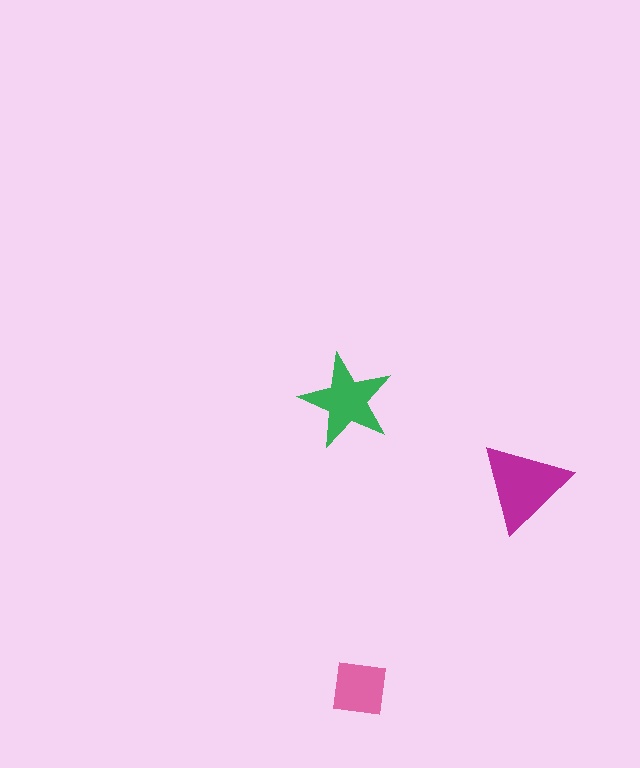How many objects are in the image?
There are 3 objects in the image.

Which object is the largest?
The magenta triangle.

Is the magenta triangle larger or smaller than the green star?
Larger.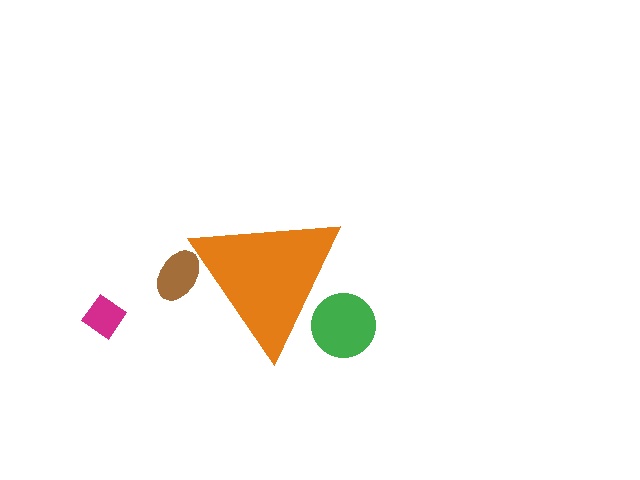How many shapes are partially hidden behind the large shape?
2 shapes are partially hidden.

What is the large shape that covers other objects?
An orange triangle.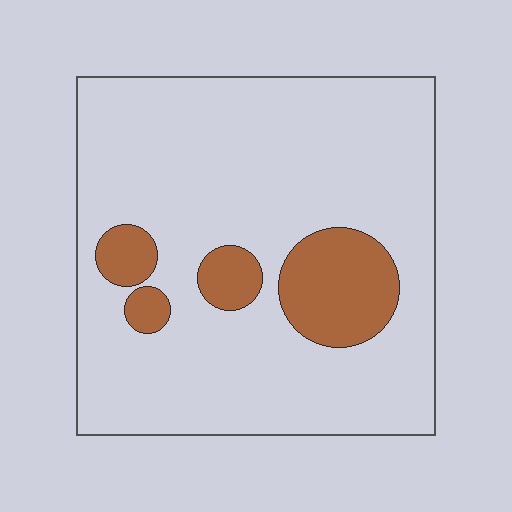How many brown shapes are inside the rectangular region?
4.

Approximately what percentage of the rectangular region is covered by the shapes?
Approximately 15%.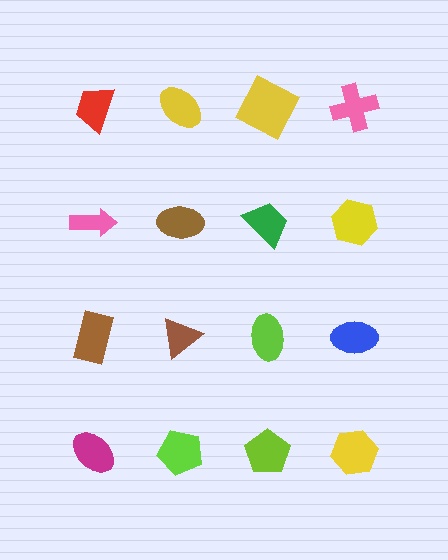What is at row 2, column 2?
A brown ellipse.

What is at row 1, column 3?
A yellow square.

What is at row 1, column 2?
A yellow ellipse.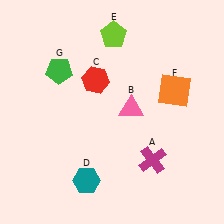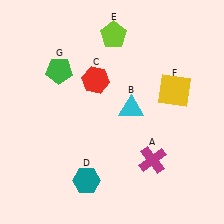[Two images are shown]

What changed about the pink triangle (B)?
In Image 1, B is pink. In Image 2, it changed to cyan.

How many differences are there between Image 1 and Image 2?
There are 2 differences between the two images.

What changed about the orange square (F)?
In Image 1, F is orange. In Image 2, it changed to yellow.